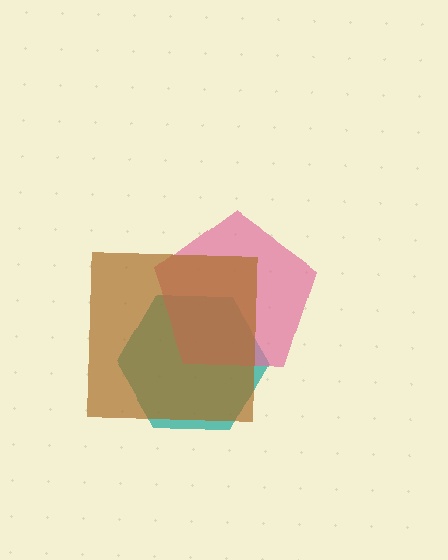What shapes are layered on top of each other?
The layered shapes are: a teal hexagon, a pink pentagon, a brown square.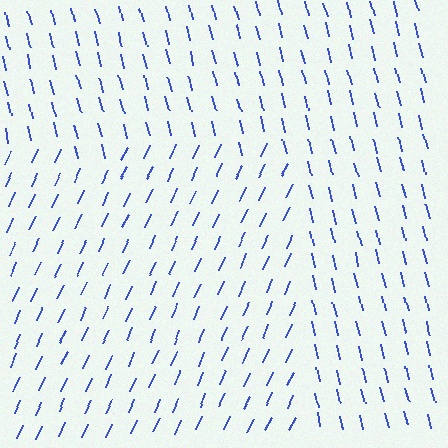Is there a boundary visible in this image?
Yes, there is a texture boundary formed by a change in line orientation.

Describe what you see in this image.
The image is filled with small blue line segments. A rectangle region in the image has lines oriented differently from the surrounding lines, creating a visible texture boundary.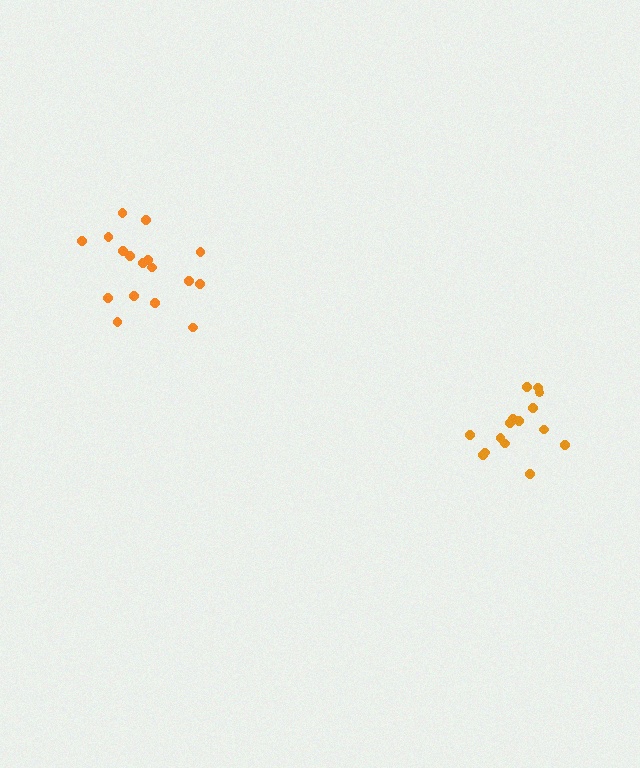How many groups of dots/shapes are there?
There are 2 groups.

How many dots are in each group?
Group 1: 17 dots, Group 2: 15 dots (32 total).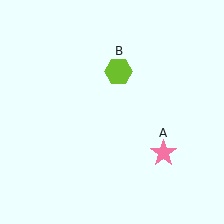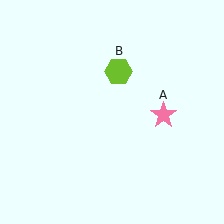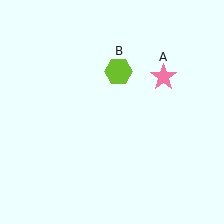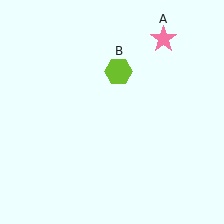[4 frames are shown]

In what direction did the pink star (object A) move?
The pink star (object A) moved up.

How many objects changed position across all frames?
1 object changed position: pink star (object A).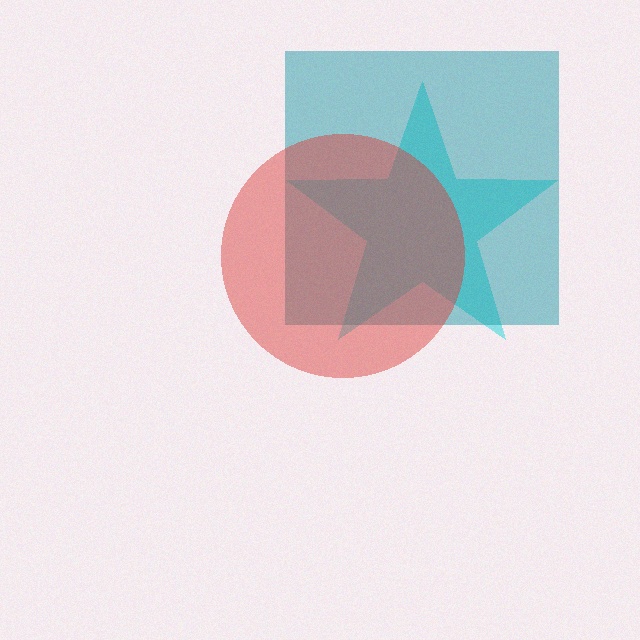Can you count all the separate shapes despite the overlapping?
Yes, there are 3 separate shapes.